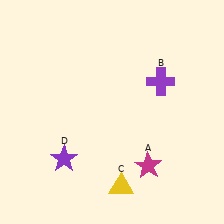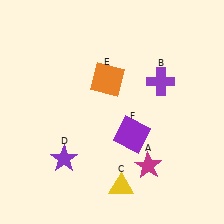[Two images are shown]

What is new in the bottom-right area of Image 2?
A purple square (F) was added in the bottom-right area of Image 2.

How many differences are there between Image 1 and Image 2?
There are 2 differences between the two images.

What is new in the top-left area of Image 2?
An orange square (E) was added in the top-left area of Image 2.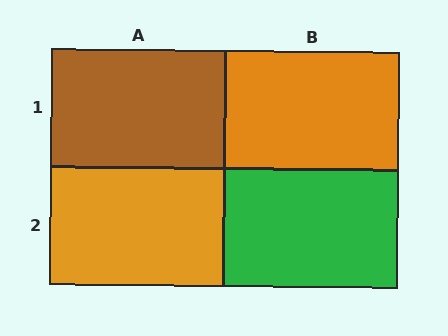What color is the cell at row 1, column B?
Orange.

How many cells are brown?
1 cell is brown.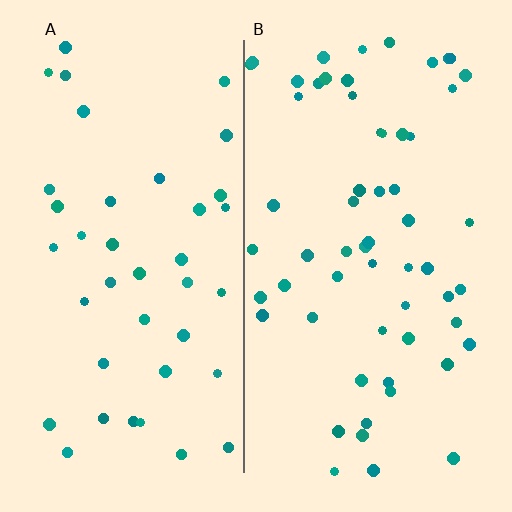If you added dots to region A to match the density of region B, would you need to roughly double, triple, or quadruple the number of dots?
Approximately double.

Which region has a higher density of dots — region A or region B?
B (the right).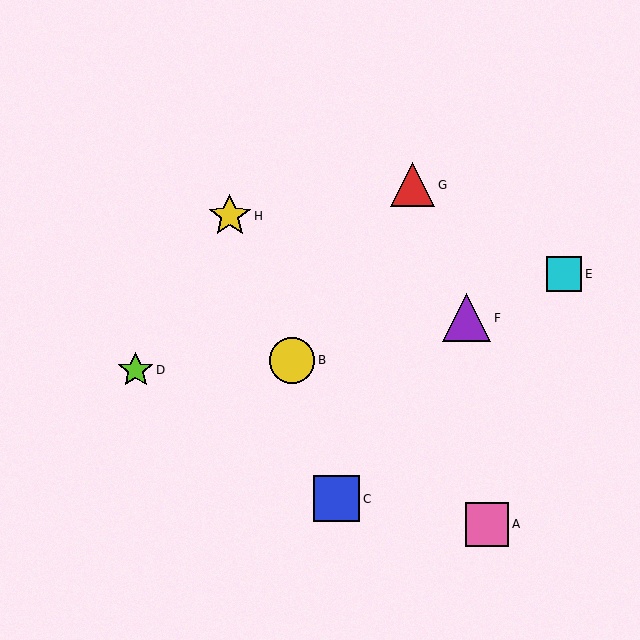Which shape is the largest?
The purple triangle (labeled F) is the largest.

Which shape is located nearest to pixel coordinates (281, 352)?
The yellow circle (labeled B) at (292, 360) is nearest to that location.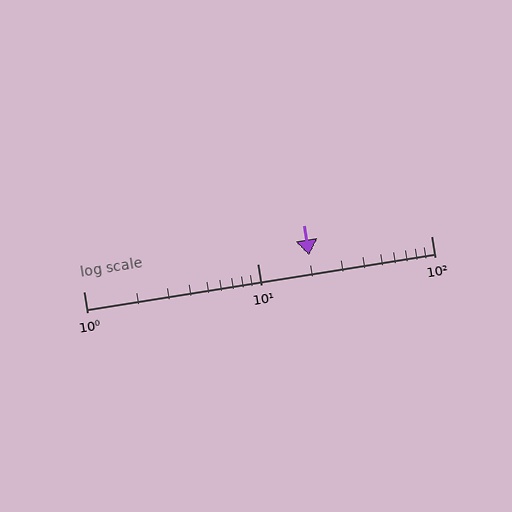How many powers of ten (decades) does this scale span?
The scale spans 2 decades, from 1 to 100.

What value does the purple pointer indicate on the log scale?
The pointer indicates approximately 20.